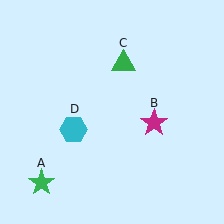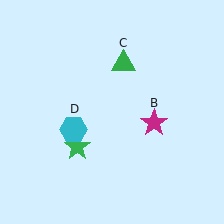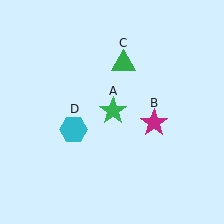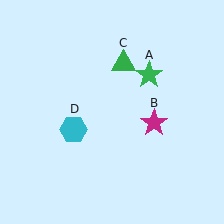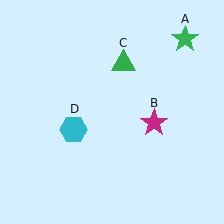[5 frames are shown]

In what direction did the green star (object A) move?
The green star (object A) moved up and to the right.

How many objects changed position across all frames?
1 object changed position: green star (object A).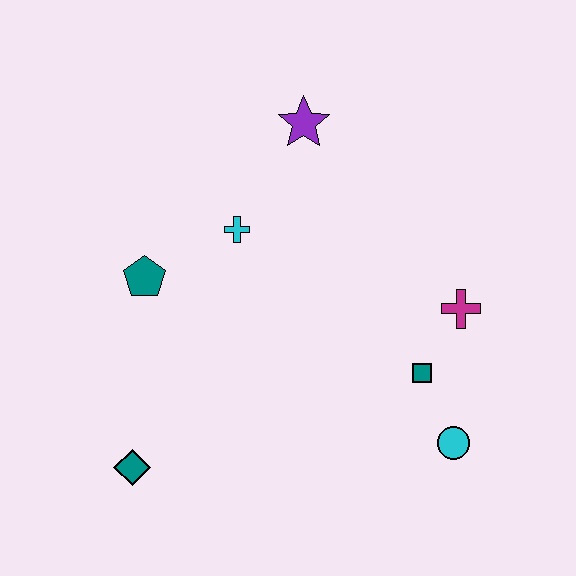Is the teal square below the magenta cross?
Yes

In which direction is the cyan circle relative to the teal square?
The cyan circle is below the teal square.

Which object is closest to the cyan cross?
The teal pentagon is closest to the cyan cross.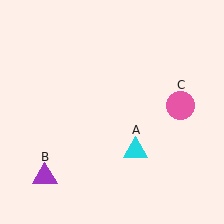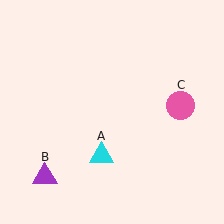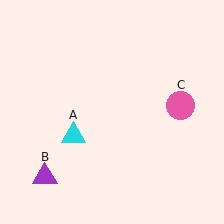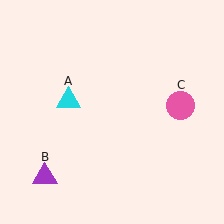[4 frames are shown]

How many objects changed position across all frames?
1 object changed position: cyan triangle (object A).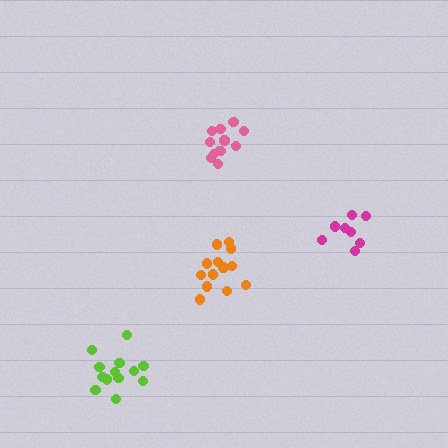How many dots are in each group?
Group 1: 13 dots, Group 2: 13 dots, Group 3: 12 dots, Group 4: 8 dots (46 total).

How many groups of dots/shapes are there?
There are 4 groups.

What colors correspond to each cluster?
The clusters are colored: lime, orange, pink, magenta.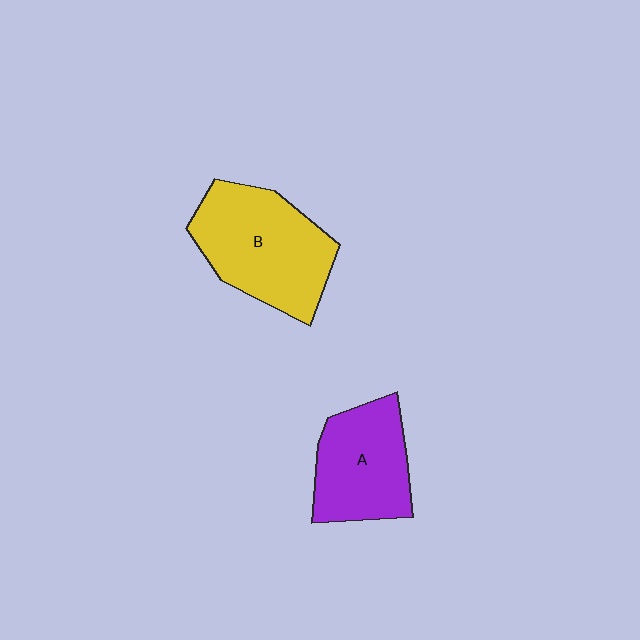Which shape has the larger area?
Shape B (yellow).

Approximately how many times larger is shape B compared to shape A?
Approximately 1.3 times.